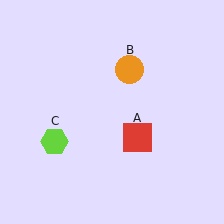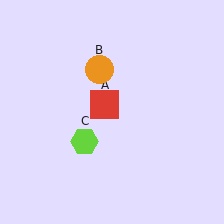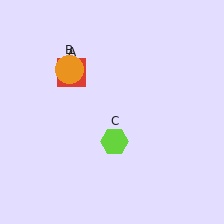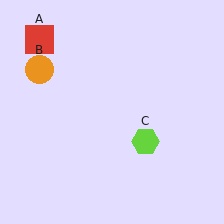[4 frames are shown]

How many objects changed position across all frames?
3 objects changed position: red square (object A), orange circle (object B), lime hexagon (object C).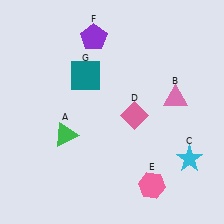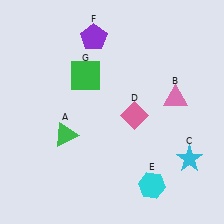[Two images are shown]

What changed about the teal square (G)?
In Image 1, G is teal. In Image 2, it changed to green.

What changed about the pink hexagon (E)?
In Image 1, E is pink. In Image 2, it changed to cyan.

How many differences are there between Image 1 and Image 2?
There are 2 differences between the two images.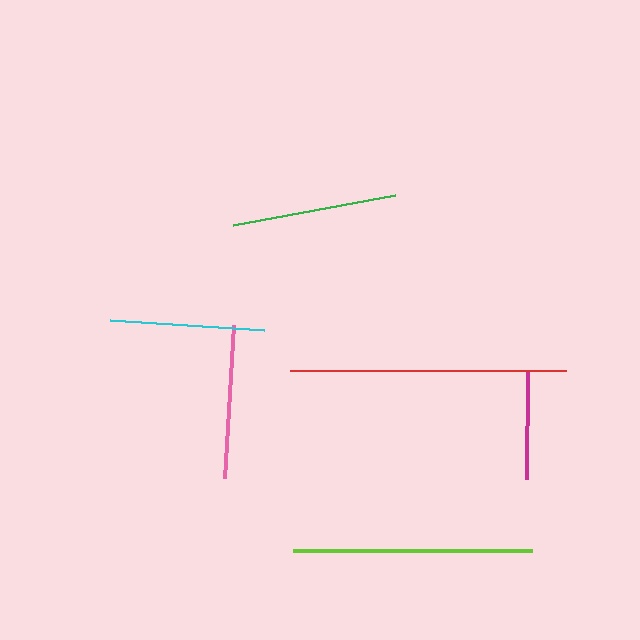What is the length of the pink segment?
The pink segment is approximately 153 pixels long.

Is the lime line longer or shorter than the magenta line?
The lime line is longer than the magenta line.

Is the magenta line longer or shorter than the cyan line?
The cyan line is longer than the magenta line.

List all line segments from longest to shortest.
From longest to shortest: red, lime, green, cyan, pink, magenta.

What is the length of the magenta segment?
The magenta segment is approximately 107 pixels long.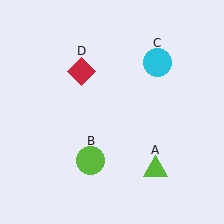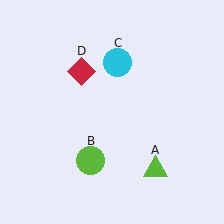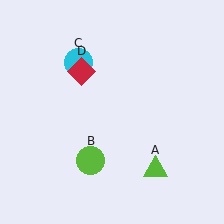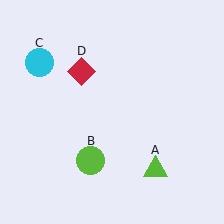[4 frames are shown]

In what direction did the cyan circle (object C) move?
The cyan circle (object C) moved left.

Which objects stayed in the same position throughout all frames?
Lime triangle (object A) and lime circle (object B) and red diamond (object D) remained stationary.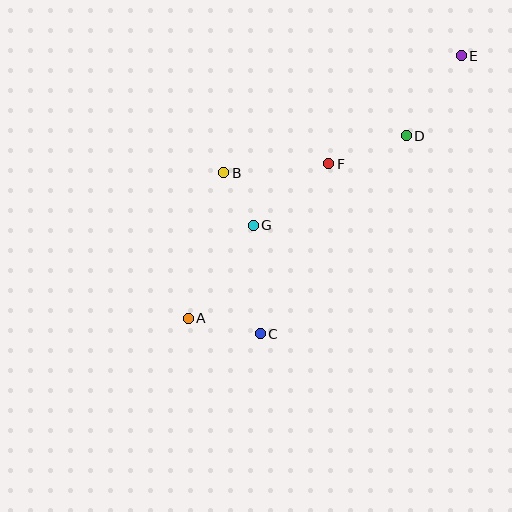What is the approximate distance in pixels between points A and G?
The distance between A and G is approximately 113 pixels.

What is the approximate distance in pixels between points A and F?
The distance between A and F is approximately 209 pixels.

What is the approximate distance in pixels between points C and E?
The distance between C and E is approximately 343 pixels.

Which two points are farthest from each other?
Points A and E are farthest from each other.